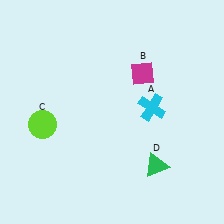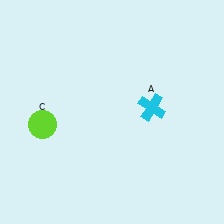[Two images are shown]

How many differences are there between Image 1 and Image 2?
There are 2 differences between the two images.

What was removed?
The magenta diamond (B), the green triangle (D) were removed in Image 2.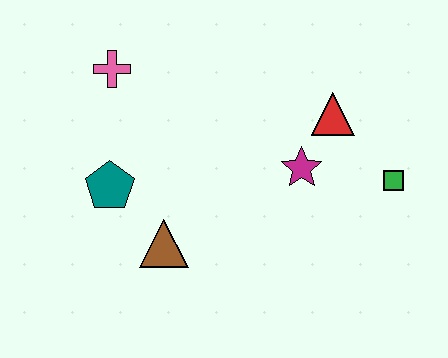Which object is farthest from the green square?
The pink cross is farthest from the green square.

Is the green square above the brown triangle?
Yes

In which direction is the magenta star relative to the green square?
The magenta star is to the left of the green square.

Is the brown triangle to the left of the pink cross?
No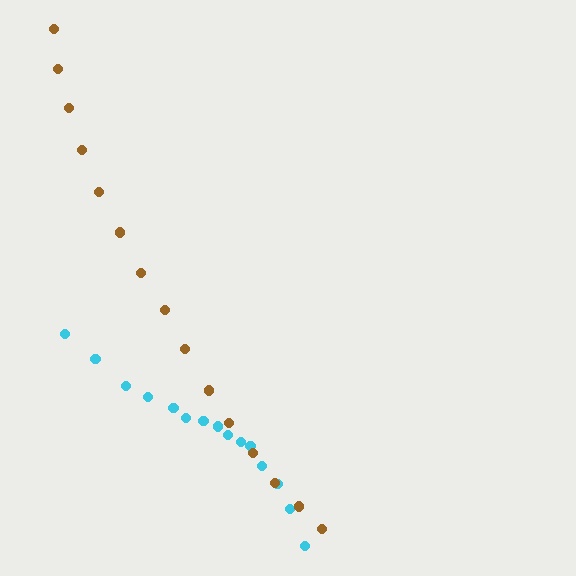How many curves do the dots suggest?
There are 2 distinct paths.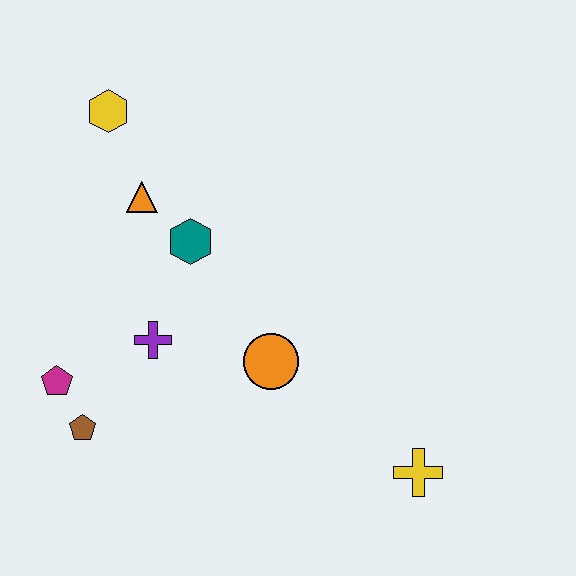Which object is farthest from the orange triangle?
The yellow cross is farthest from the orange triangle.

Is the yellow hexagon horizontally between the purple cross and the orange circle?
No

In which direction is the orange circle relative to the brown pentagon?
The orange circle is to the right of the brown pentagon.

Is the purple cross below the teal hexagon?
Yes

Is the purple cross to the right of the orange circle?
No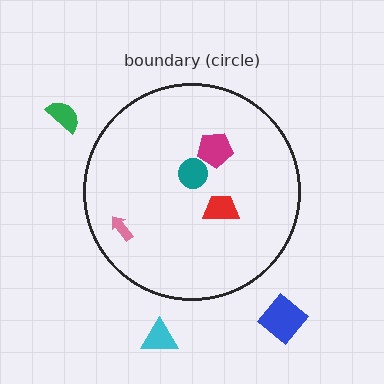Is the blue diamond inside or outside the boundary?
Outside.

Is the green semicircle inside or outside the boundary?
Outside.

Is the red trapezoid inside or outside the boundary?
Inside.